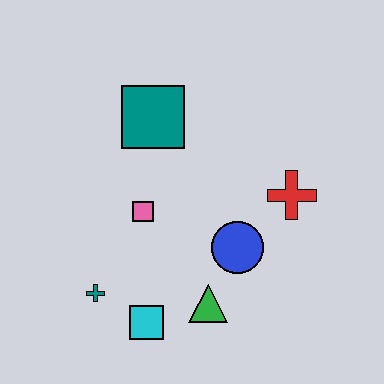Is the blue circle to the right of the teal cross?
Yes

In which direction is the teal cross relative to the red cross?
The teal cross is to the left of the red cross.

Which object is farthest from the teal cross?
The red cross is farthest from the teal cross.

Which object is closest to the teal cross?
The cyan square is closest to the teal cross.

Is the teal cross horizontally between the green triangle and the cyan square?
No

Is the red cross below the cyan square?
No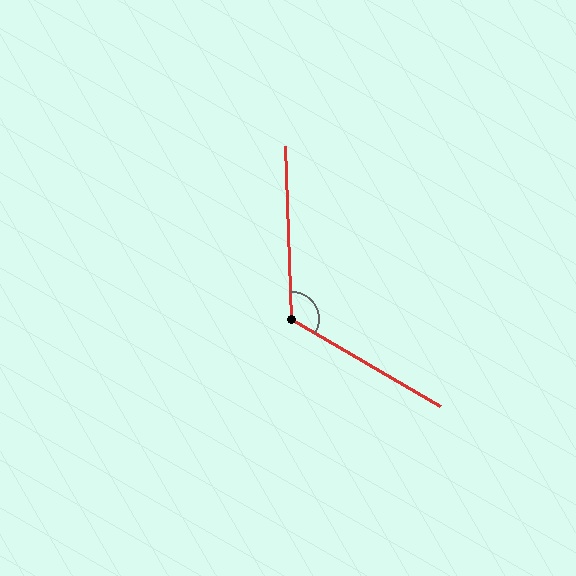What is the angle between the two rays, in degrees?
Approximately 123 degrees.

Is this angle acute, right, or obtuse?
It is obtuse.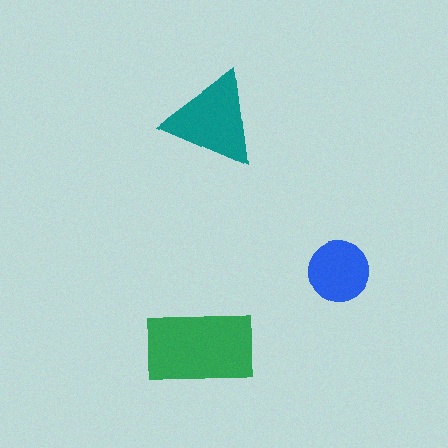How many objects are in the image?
There are 3 objects in the image.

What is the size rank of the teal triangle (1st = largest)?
2nd.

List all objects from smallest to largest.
The blue circle, the teal triangle, the green rectangle.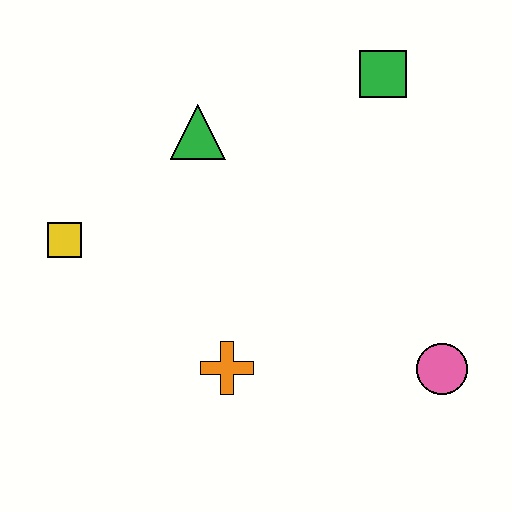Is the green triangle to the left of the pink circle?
Yes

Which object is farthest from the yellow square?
The pink circle is farthest from the yellow square.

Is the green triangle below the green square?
Yes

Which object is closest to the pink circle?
The orange cross is closest to the pink circle.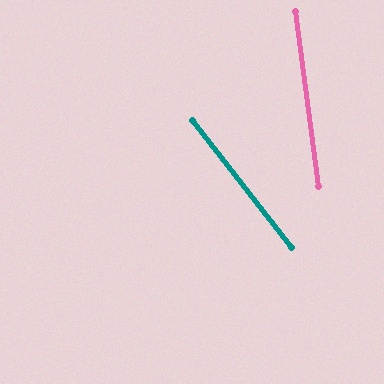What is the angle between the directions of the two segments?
Approximately 30 degrees.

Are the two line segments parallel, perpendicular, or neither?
Neither parallel nor perpendicular — they differ by about 30°.